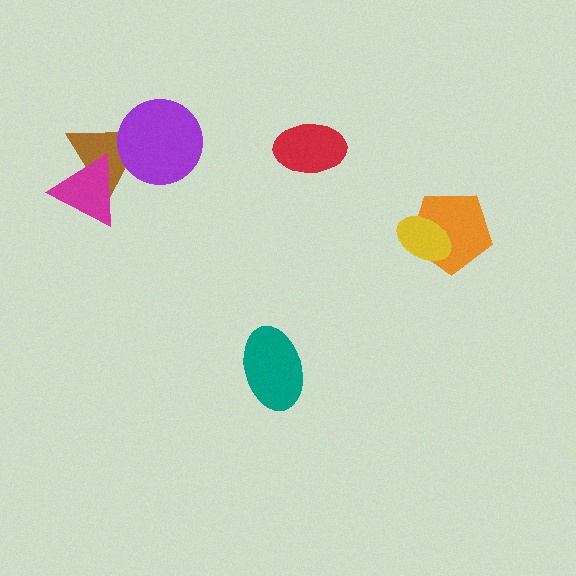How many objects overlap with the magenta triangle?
1 object overlaps with the magenta triangle.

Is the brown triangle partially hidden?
Yes, it is partially covered by another shape.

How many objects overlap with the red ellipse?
0 objects overlap with the red ellipse.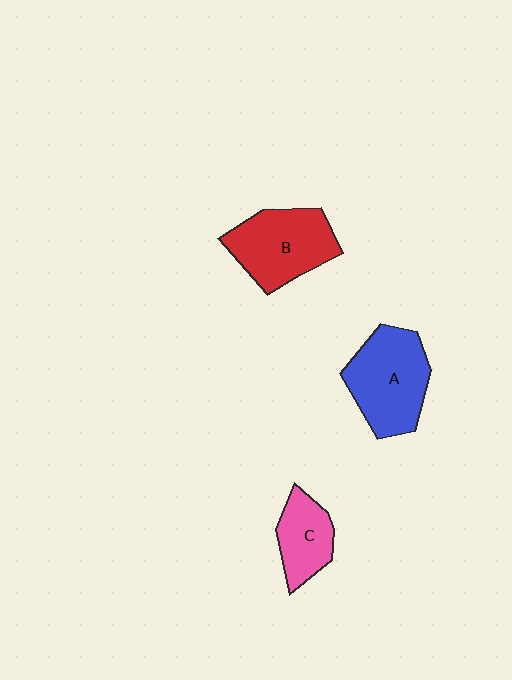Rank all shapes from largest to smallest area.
From largest to smallest: A (blue), B (red), C (pink).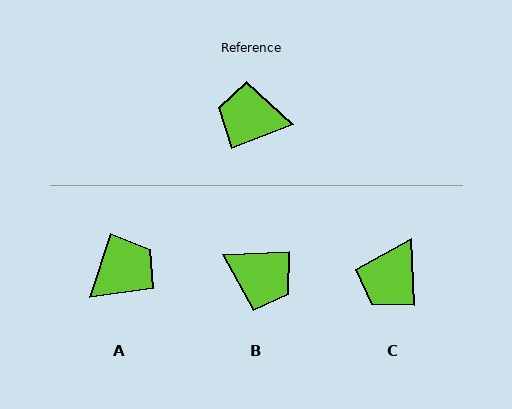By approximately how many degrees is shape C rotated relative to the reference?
Approximately 72 degrees counter-clockwise.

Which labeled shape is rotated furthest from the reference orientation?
B, about 161 degrees away.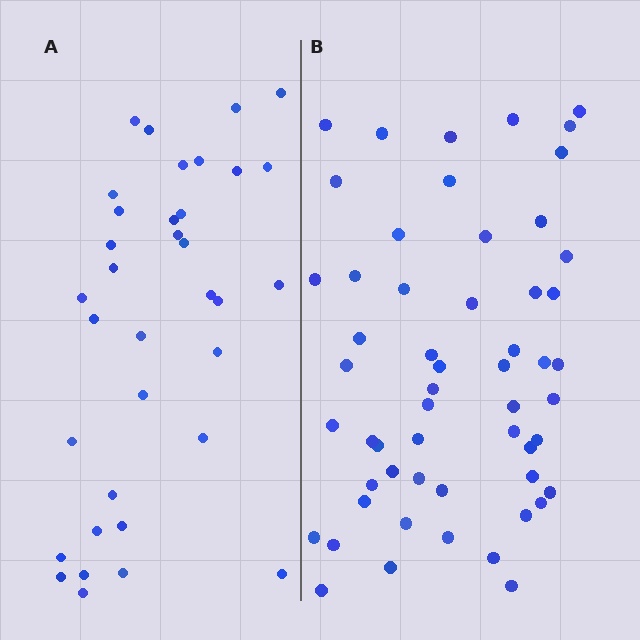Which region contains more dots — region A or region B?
Region B (the right region) has more dots.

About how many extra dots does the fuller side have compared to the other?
Region B has approximately 20 more dots than region A.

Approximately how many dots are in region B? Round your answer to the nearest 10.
About 60 dots. (The exact count is 55, which rounds to 60.)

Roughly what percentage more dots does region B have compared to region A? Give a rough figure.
About 55% more.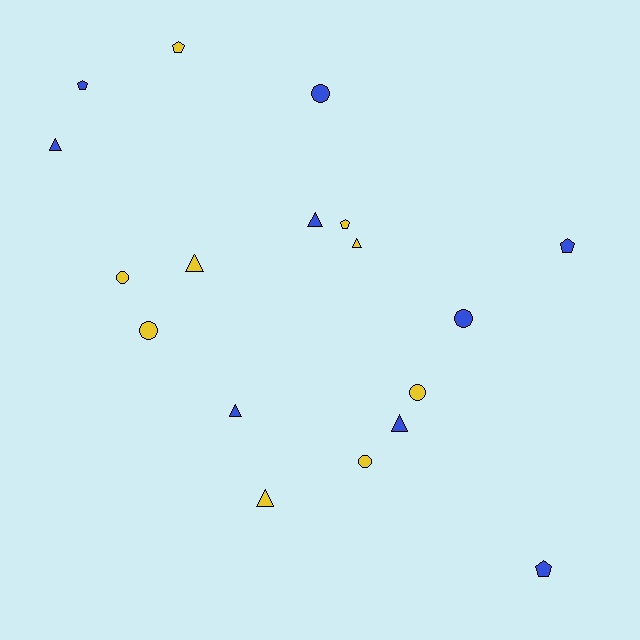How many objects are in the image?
There are 18 objects.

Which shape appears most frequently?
Triangle, with 7 objects.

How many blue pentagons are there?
There are 3 blue pentagons.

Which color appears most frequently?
Yellow, with 9 objects.